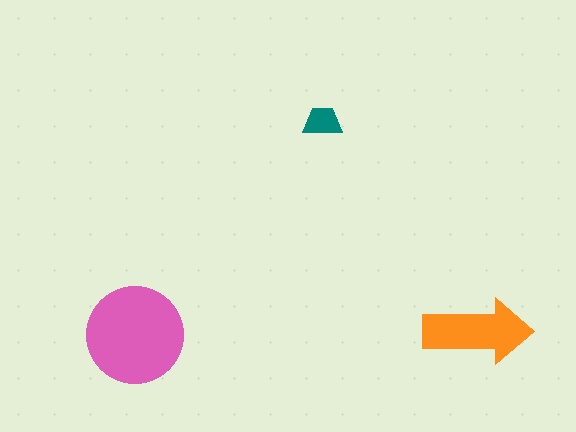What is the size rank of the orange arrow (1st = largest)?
2nd.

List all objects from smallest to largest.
The teal trapezoid, the orange arrow, the pink circle.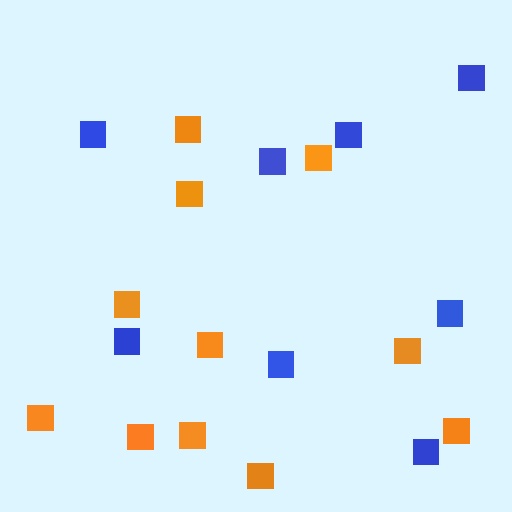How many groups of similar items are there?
There are 2 groups: one group of blue squares (8) and one group of orange squares (11).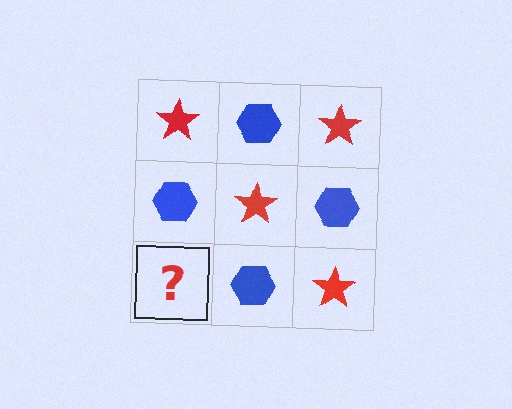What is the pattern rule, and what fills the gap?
The rule is that it alternates red star and blue hexagon in a checkerboard pattern. The gap should be filled with a red star.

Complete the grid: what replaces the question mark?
The question mark should be replaced with a red star.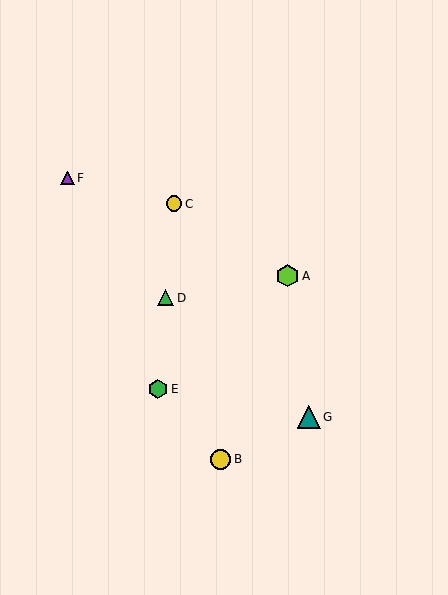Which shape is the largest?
The teal triangle (labeled G) is the largest.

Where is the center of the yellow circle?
The center of the yellow circle is at (221, 459).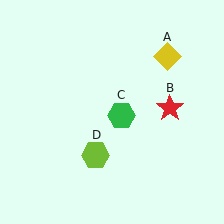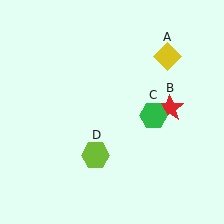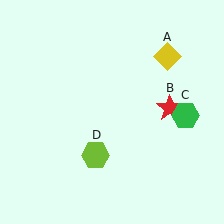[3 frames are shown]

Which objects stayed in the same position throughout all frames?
Yellow diamond (object A) and red star (object B) and lime hexagon (object D) remained stationary.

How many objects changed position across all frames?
1 object changed position: green hexagon (object C).